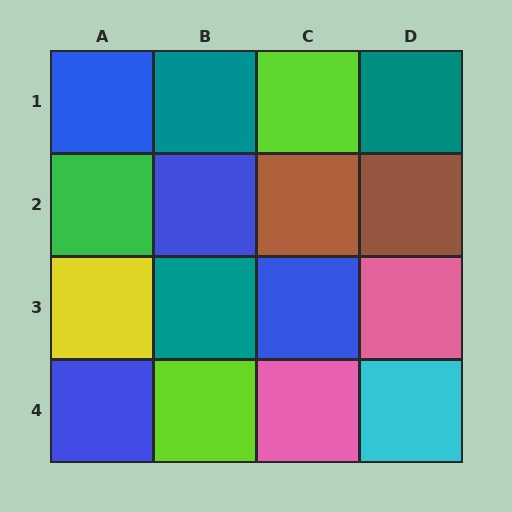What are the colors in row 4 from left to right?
Blue, lime, pink, cyan.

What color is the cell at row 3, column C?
Blue.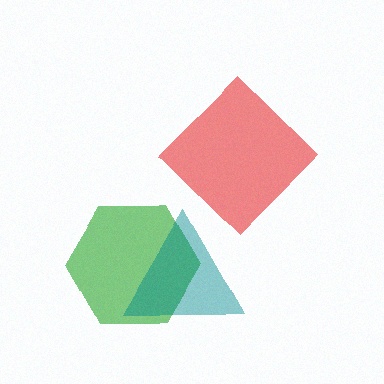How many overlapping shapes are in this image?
There are 3 overlapping shapes in the image.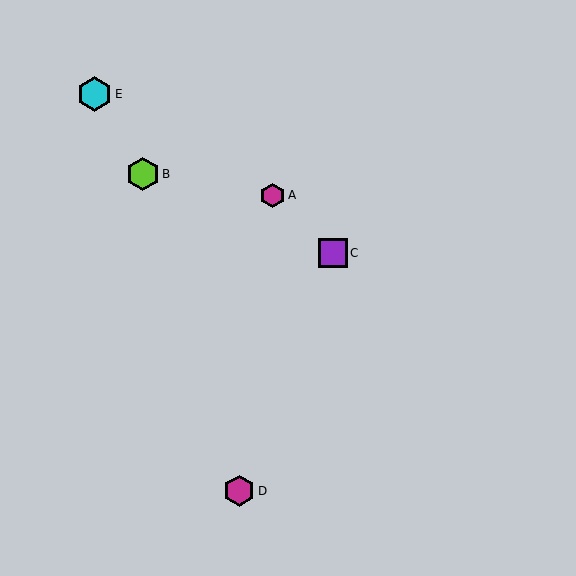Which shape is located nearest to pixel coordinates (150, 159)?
The lime hexagon (labeled B) at (143, 174) is nearest to that location.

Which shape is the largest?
The cyan hexagon (labeled E) is the largest.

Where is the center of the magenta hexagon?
The center of the magenta hexagon is at (239, 491).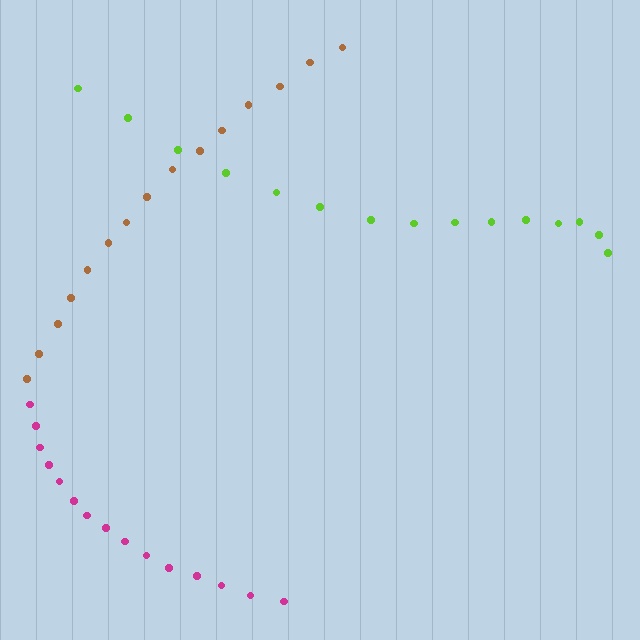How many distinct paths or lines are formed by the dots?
There are 3 distinct paths.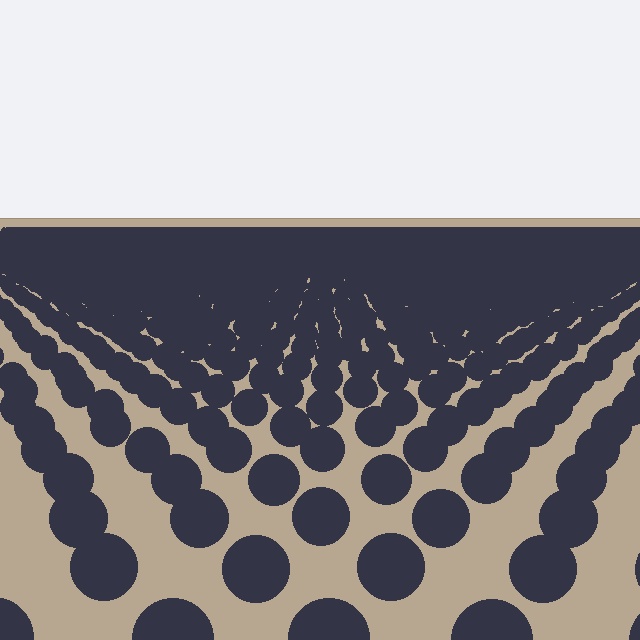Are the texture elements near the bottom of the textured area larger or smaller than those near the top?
Larger. Near the bottom, elements are closer to the viewer and appear at a bigger on-screen size.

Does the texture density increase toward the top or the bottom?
Density increases toward the top.